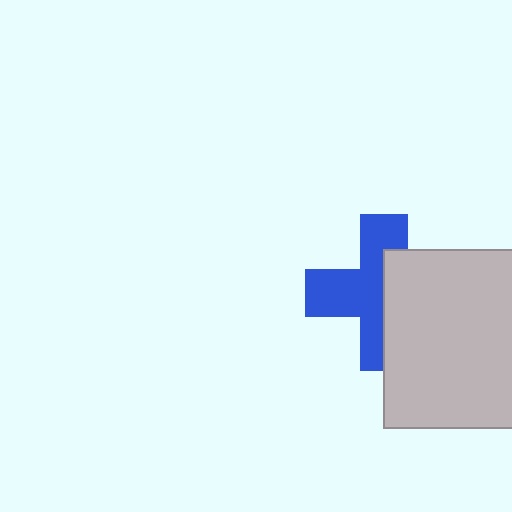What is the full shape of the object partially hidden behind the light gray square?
The partially hidden object is a blue cross.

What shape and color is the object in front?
The object in front is a light gray square.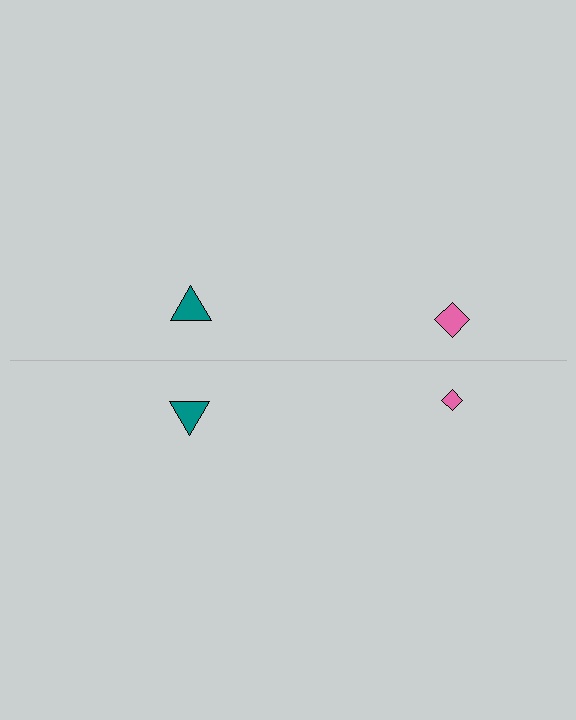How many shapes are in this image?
There are 4 shapes in this image.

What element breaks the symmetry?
The pink diamond on the bottom side has a different size than its mirror counterpart.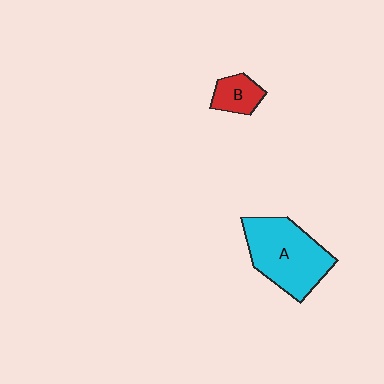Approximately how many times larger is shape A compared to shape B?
Approximately 3.0 times.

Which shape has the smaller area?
Shape B (red).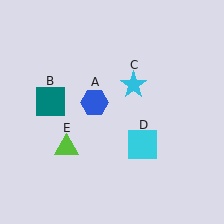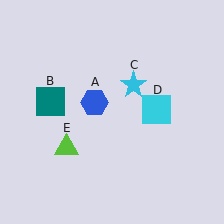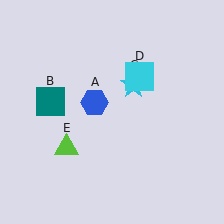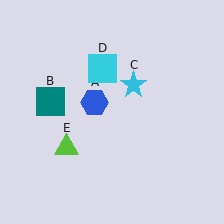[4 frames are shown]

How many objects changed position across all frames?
1 object changed position: cyan square (object D).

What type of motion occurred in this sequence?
The cyan square (object D) rotated counterclockwise around the center of the scene.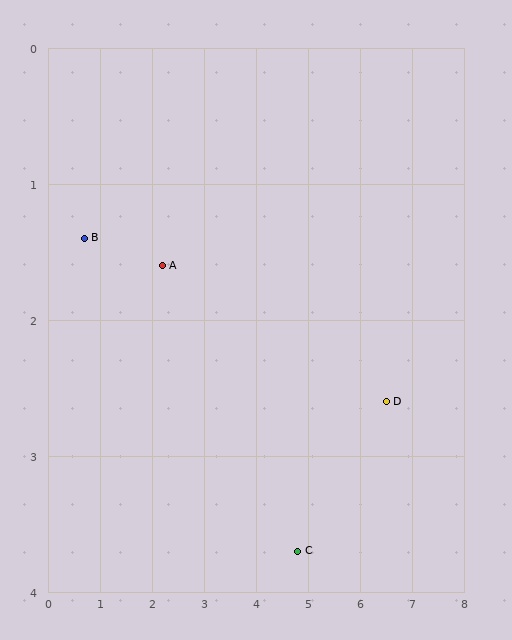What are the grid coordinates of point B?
Point B is at approximately (0.7, 1.4).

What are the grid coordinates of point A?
Point A is at approximately (2.2, 1.6).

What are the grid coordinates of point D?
Point D is at approximately (6.5, 2.6).